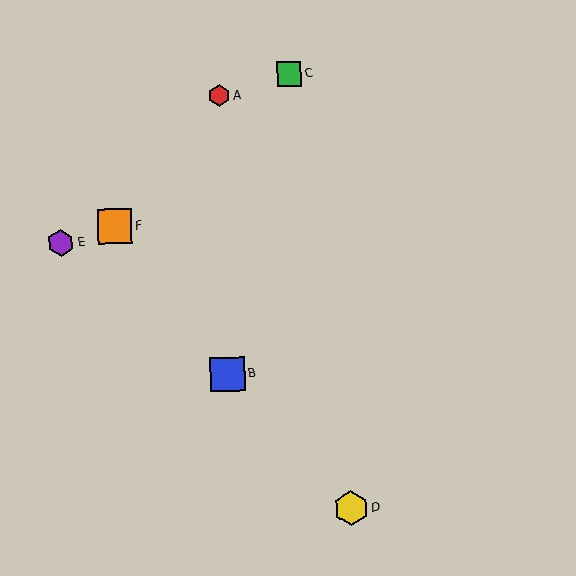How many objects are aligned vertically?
2 objects (A, B) are aligned vertically.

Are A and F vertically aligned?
No, A is at x≈219 and F is at x≈115.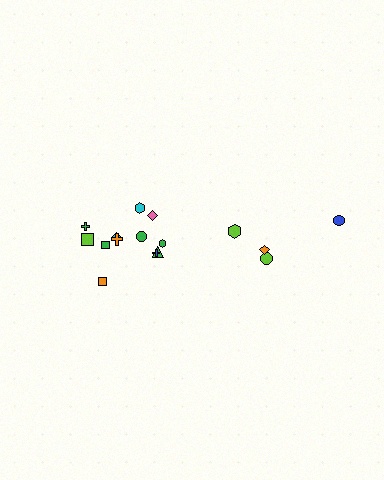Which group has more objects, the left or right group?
The left group.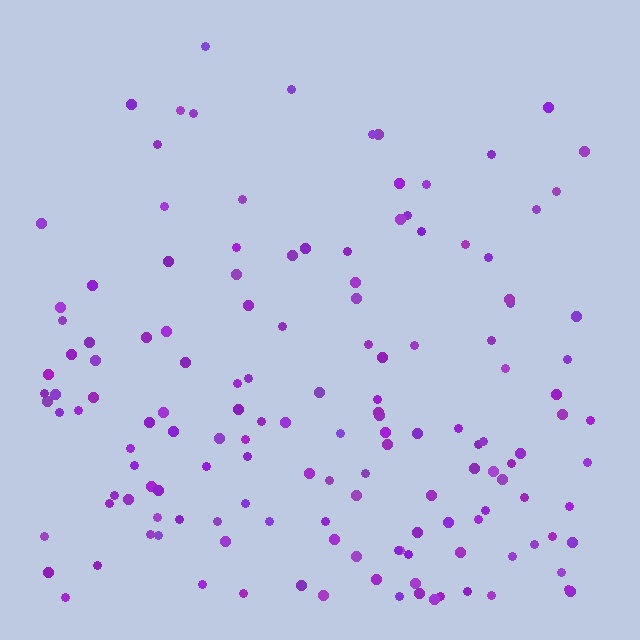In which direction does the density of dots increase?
From top to bottom, with the bottom side densest.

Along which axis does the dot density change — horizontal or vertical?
Vertical.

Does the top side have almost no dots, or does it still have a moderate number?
Still a moderate number, just noticeably fewer than the bottom.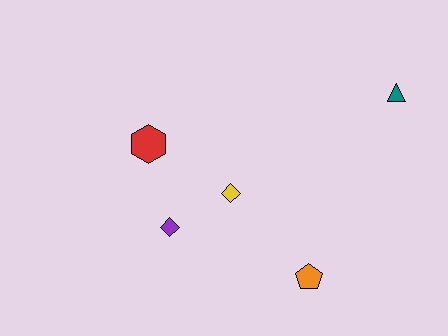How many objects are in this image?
There are 5 objects.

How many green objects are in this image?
There are no green objects.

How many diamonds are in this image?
There are 2 diamonds.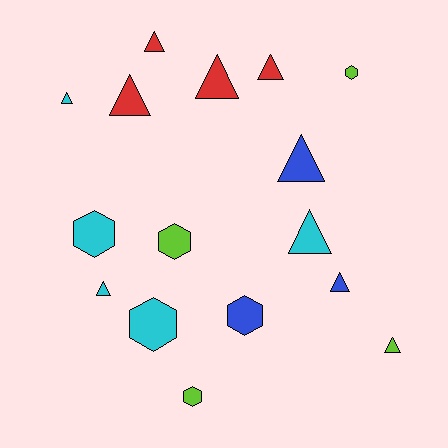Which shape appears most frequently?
Triangle, with 10 objects.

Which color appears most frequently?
Cyan, with 5 objects.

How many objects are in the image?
There are 16 objects.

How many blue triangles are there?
There are 2 blue triangles.